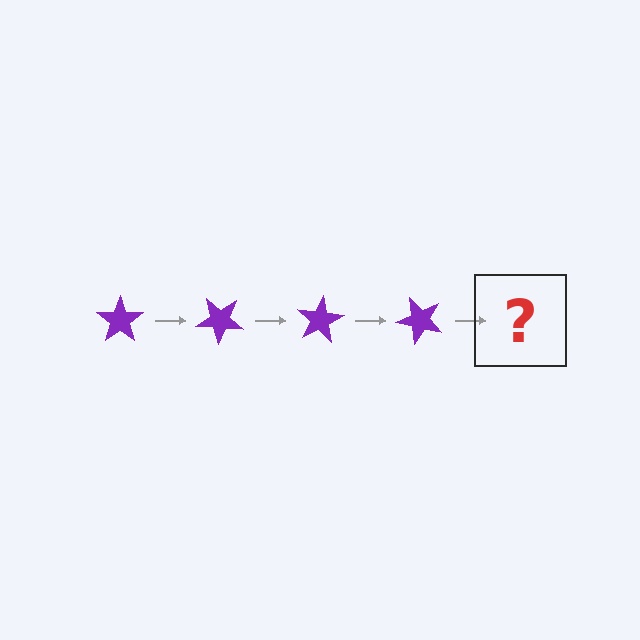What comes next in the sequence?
The next element should be a purple star rotated 160 degrees.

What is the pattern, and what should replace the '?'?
The pattern is that the star rotates 40 degrees each step. The '?' should be a purple star rotated 160 degrees.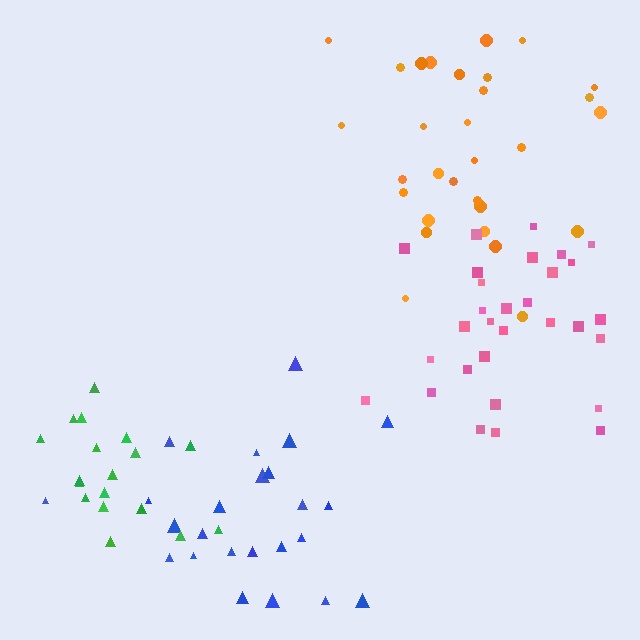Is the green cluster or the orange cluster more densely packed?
Green.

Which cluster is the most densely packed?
Green.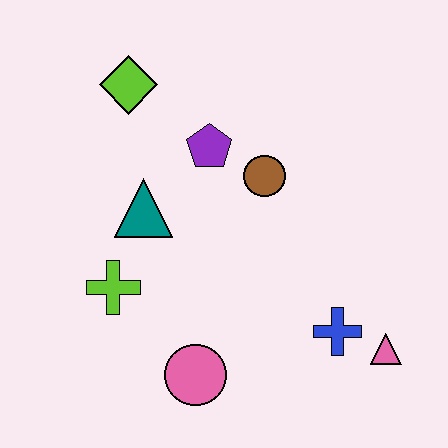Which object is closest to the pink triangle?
The blue cross is closest to the pink triangle.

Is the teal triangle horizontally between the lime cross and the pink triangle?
Yes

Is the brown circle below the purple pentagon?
Yes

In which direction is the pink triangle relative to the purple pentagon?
The pink triangle is below the purple pentagon.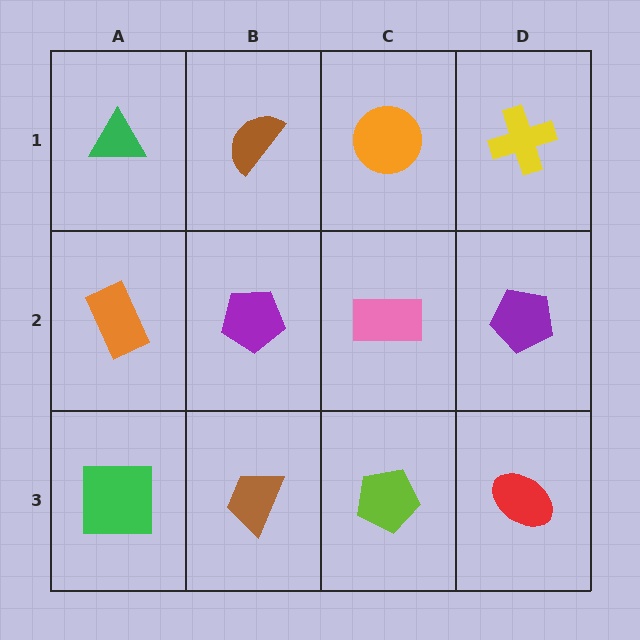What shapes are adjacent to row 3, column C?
A pink rectangle (row 2, column C), a brown trapezoid (row 3, column B), a red ellipse (row 3, column D).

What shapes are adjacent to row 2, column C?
An orange circle (row 1, column C), a lime pentagon (row 3, column C), a purple pentagon (row 2, column B), a purple pentagon (row 2, column D).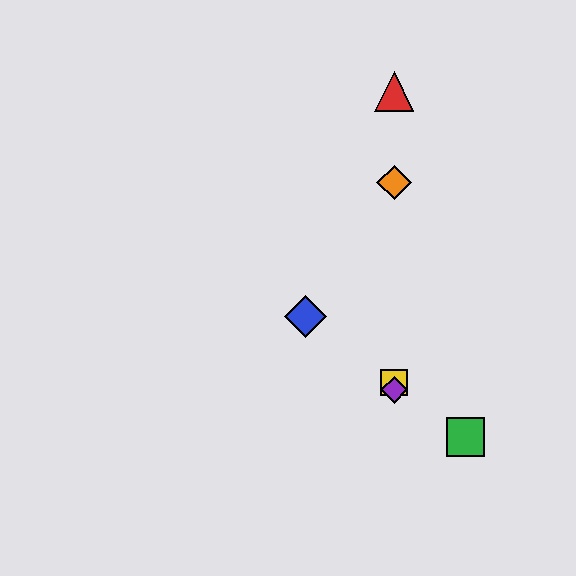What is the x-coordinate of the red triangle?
The red triangle is at x≈394.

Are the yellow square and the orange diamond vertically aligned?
Yes, both are at x≈394.